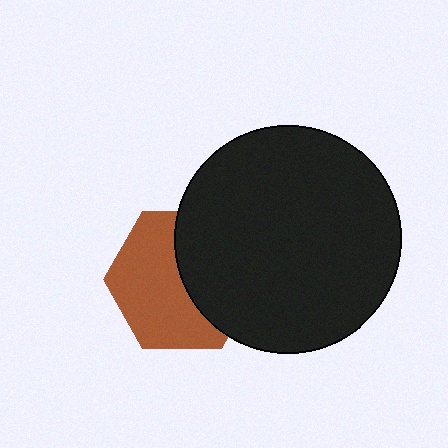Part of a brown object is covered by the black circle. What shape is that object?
It is a hexagon.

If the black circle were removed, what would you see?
You would see the complete brown hexagon.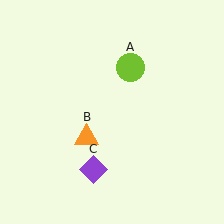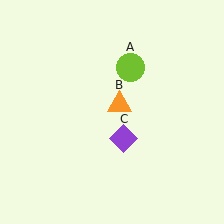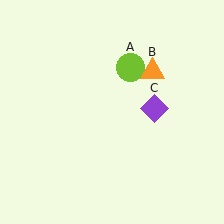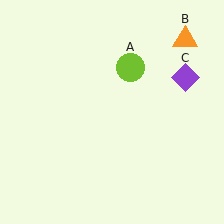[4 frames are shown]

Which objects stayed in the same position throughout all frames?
Lime circle (object A) remained stationary.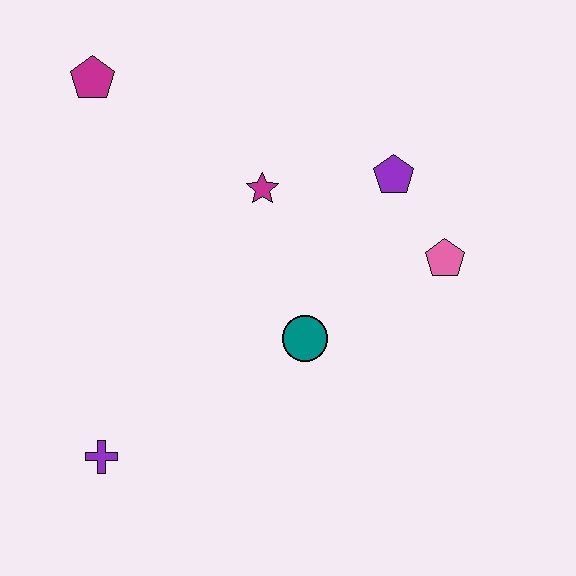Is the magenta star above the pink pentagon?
Yes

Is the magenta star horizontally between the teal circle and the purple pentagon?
No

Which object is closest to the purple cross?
The teal circle is closest to the purple cross.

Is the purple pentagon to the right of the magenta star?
Yes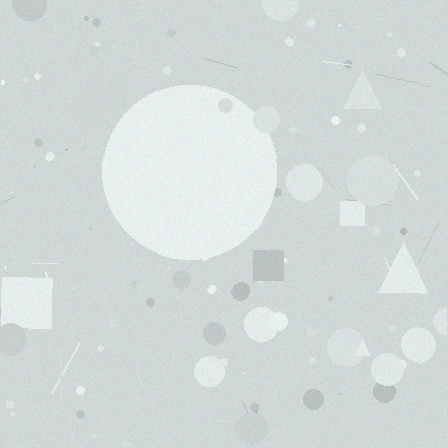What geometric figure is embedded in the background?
A circle is embedded in the background.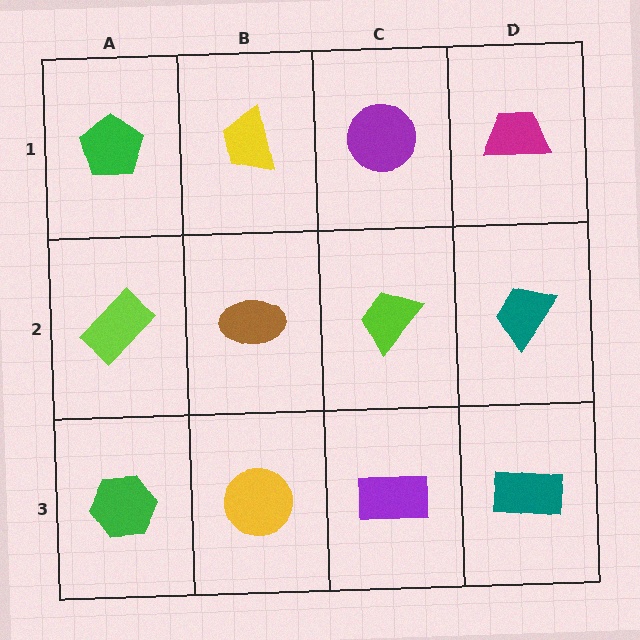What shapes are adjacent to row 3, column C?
A lime trapezoid (row 2, column C), a yellow circle (row 3, column B), a teal rectangle (row 3, column D).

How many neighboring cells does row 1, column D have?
2.